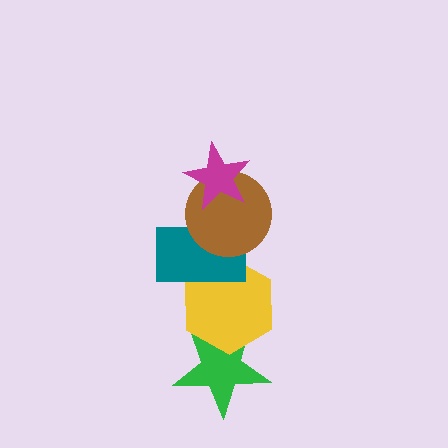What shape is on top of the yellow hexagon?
The teal rectangle is on top of the yellow hexagon.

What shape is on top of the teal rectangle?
The brown circle is on top of the teal rectangle.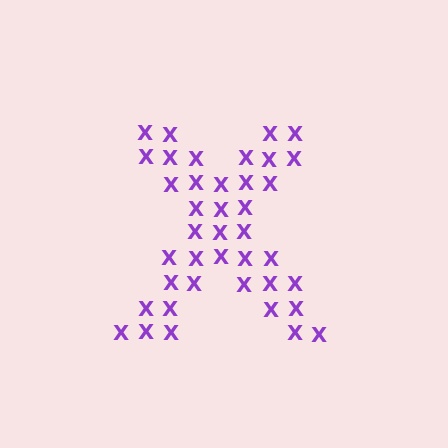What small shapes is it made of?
It is made of small letter X's.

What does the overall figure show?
The overall figure shows the letter X.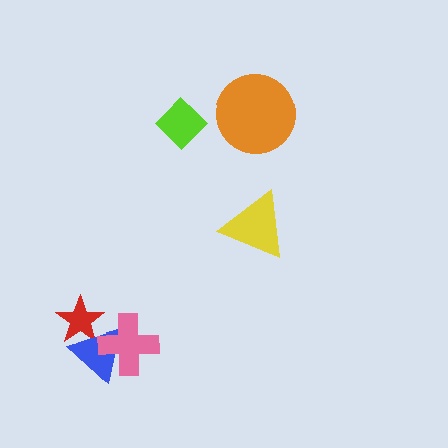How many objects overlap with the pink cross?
1 object overlaps with the pink cross.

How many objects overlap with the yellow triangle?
0 objects overlap with the yellow triangle.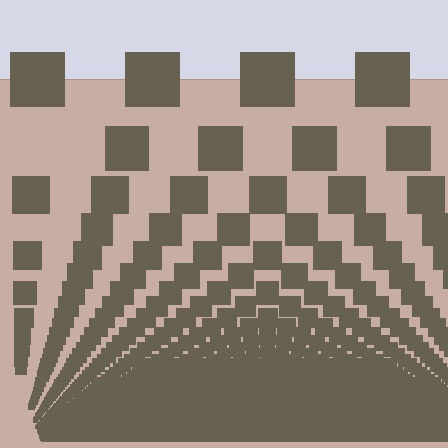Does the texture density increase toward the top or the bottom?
Density increases toward the bottom.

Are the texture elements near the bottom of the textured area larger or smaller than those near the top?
Smaller. The gradient is inverted — elements near the bottom are smaller and denser.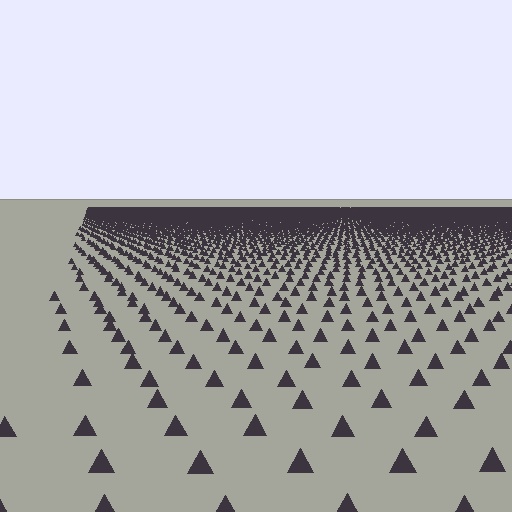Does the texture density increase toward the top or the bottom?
Density increases toward the top.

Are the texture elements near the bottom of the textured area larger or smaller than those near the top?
Larger. Near the bottom, elements are closer to the viewer and appear at a bigger on-screen size.